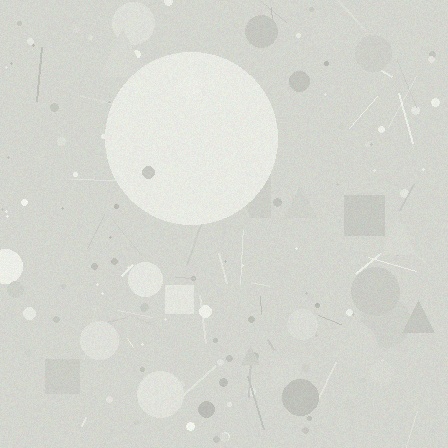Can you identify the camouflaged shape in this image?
The camouflaged shape is a circle.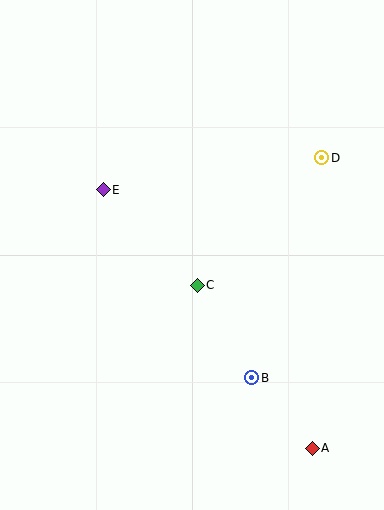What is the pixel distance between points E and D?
The distance between E and D is 221 pixels.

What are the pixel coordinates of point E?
Point E is at (103, 190).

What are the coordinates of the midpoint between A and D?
The midpoint between A and D is at (317, 303).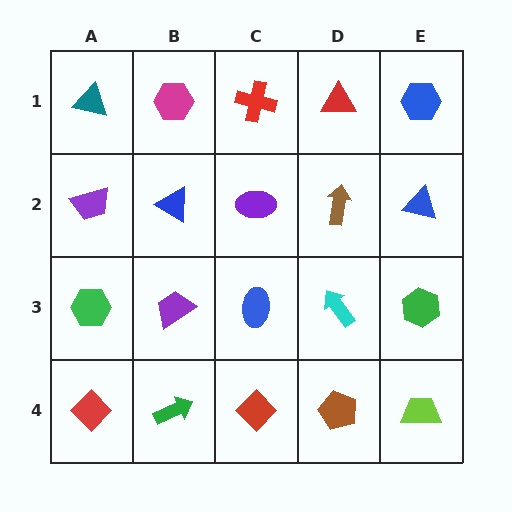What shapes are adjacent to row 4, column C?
A blue ellipse (row 3, column C), a green arrow (row 4, column B), a brown pentagon (row 4, column D).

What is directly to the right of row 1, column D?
A blue hexagon.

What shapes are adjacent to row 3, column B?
A blue triangle (row 2, column B), a green arrow (row 4, column B), a green hexagon (row 3, column A), a blue ellipse (row 3, column C).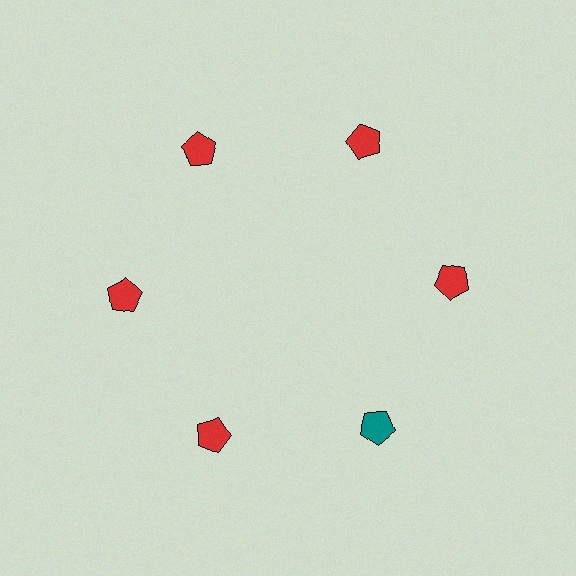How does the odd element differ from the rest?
It has a different color: teal instead of red.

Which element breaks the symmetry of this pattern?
The teal pentagon at roughly the 5 o'clock position breaks the symmetry. All other shapes are red pentagons.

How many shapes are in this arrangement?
There are 6 shapes arranged in a ring pattern.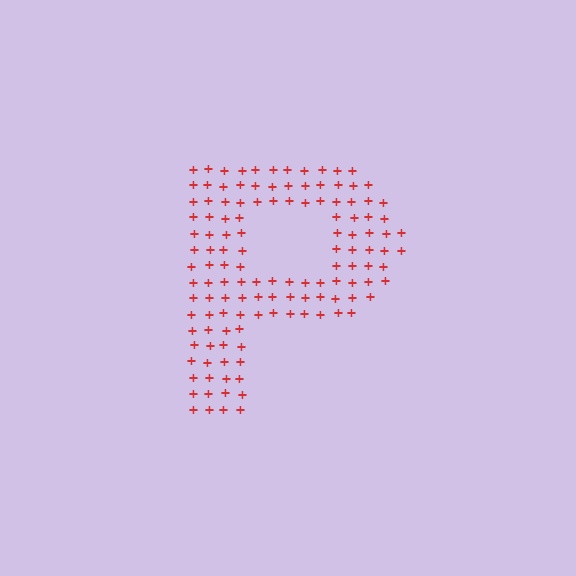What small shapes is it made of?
It is made of small plus signs.